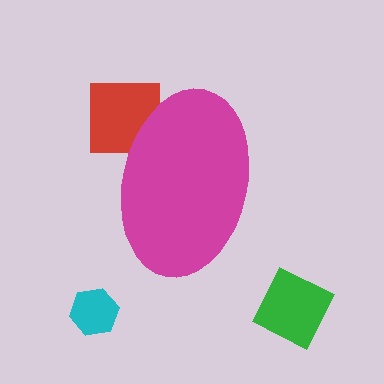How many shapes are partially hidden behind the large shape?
1 shape is partially hidden.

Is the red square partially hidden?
Yes, the red square is partially hidden behind the magenta ellipse.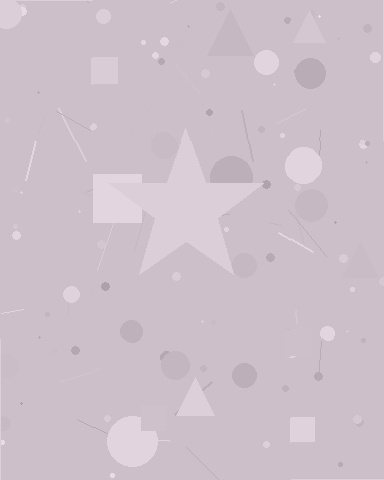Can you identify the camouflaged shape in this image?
The camouflaged shape is a star.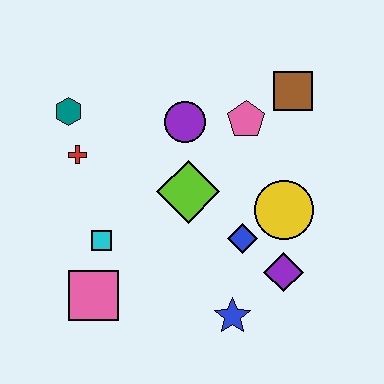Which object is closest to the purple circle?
The pink pentagon is closest to the purple circle.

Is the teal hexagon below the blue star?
No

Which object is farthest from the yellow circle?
The teal hexagon is farthest from the yellow circle.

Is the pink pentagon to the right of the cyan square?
Yes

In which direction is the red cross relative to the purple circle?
The red cross is to the left of the purple circle.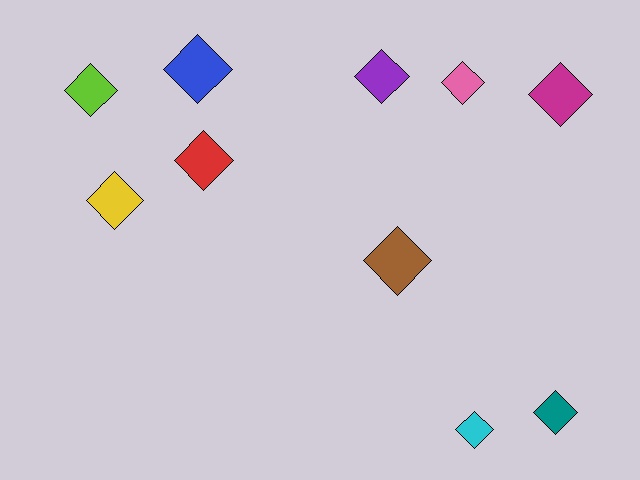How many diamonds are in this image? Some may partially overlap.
There are 10 diamonds.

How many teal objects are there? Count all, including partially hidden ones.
There is 1 teal object.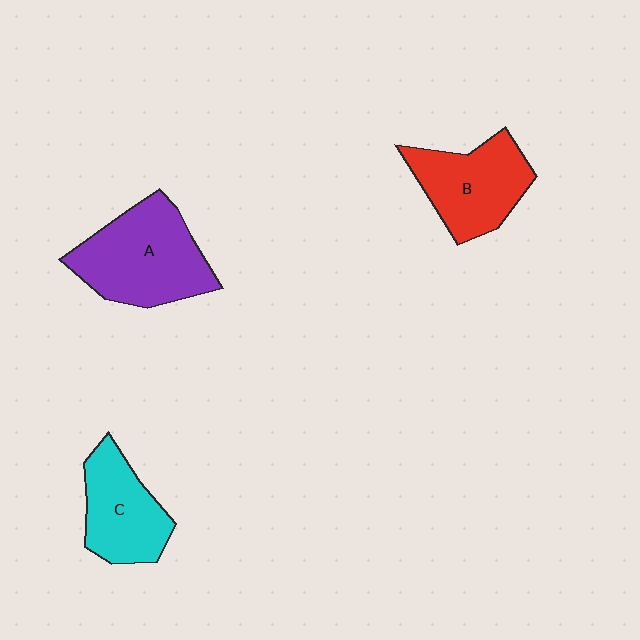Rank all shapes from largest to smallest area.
From largest to smallest: A (purple), B (red), C (cyan).